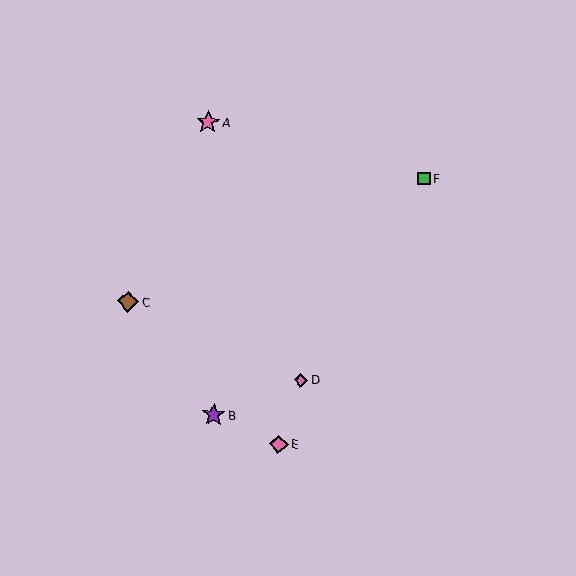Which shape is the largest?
The purple star (labeled B) is the largest.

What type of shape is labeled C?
Shape C is a brown diamond.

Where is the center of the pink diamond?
The center of the pink diamond is at (301, 380).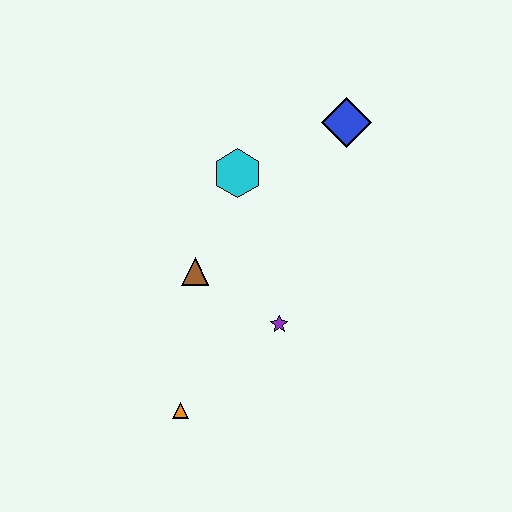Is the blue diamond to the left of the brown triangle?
No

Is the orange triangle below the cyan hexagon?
Yes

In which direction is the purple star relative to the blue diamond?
The purple star is below the blue diamond.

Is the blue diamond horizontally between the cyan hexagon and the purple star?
No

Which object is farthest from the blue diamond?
The orange triangle is farthest from the blue diamond.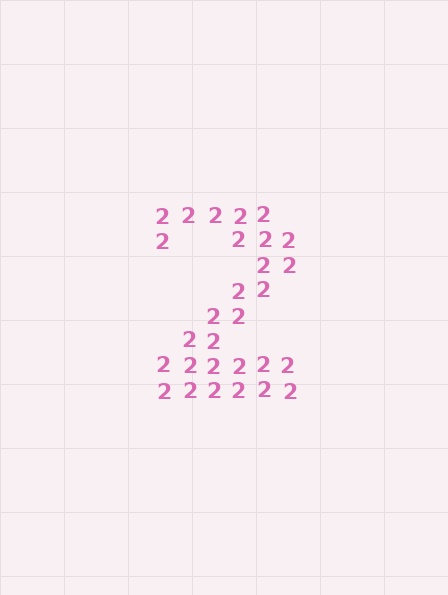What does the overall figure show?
The overall figure shows the digit 2.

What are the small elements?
The small elements are digit 2's.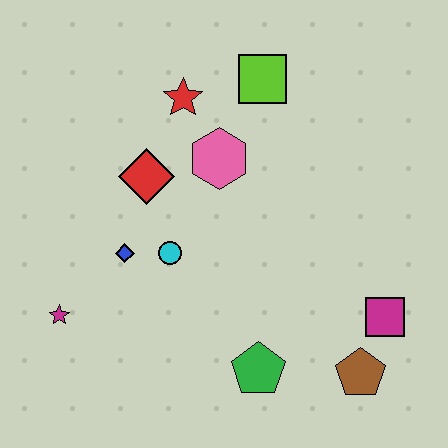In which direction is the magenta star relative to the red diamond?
The magenta star is below the red diamond.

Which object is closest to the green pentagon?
The brown pentagon is closest to the green pentagon.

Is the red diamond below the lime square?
Yes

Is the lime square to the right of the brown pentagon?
No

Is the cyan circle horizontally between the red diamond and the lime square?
Yes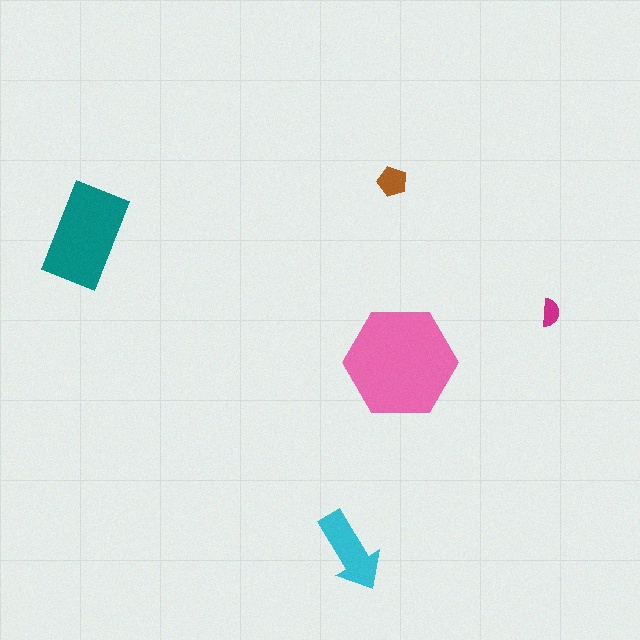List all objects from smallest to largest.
The magenta semicircle, the brown pentagon, the cyan arrow, the teal rectangle, the pink hexagon.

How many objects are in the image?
There are 5 objects in the image.